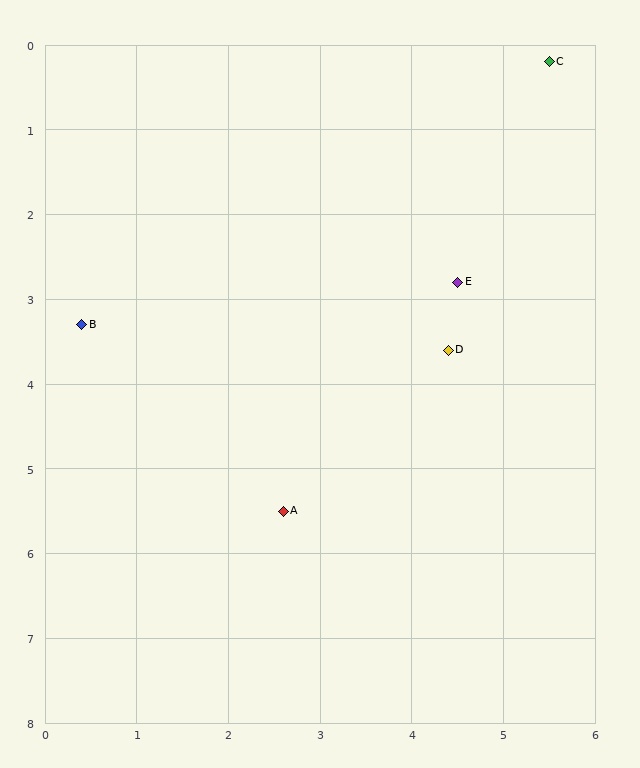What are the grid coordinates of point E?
Point E is at approximately (4.5, 2.8).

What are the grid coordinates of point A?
Point A is at approximately (2.6, 5.5).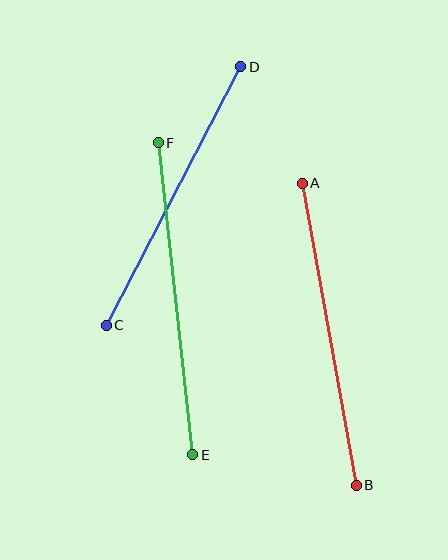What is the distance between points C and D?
The distance is approximately 291 pixels.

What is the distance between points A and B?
The distance is approximately 306 pixels.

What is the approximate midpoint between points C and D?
The midpoint is at approximately (173, 196) pixels.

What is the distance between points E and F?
The distance is approximately 314 pixels.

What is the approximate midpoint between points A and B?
The midpoint is at approximately (329, 334) pixels.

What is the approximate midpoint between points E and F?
The midpoint is at approximately (175, 299) pixels.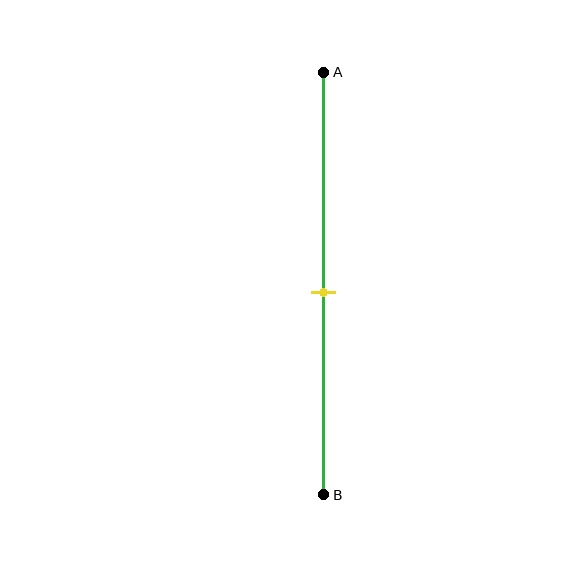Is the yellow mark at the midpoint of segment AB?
Yes, the mark is approximately at the midpoint.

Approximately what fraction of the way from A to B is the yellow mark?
The yellow mark is approximately 50% of the way from A to B.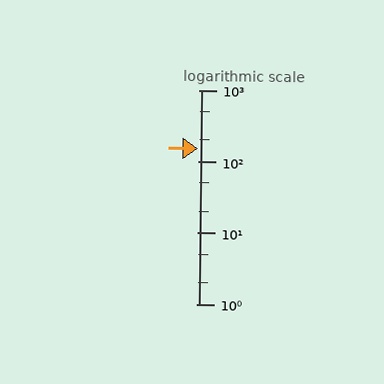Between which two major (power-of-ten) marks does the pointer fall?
The pointer is between 100 and 1000.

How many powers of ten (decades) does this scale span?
The scale spans 3 decades, from 1 to 1000.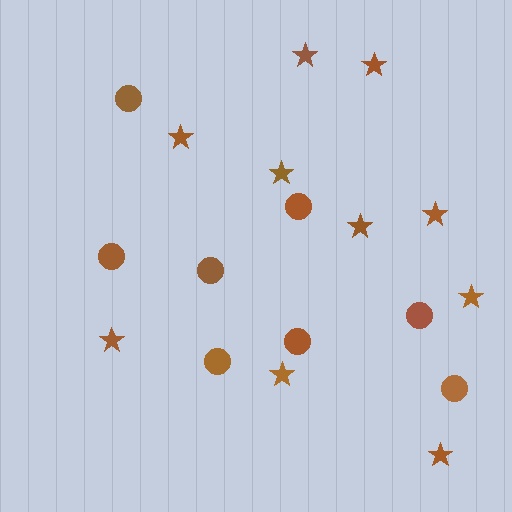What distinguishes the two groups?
There are 2 groups: one group of circles (8) and one group of stars (10).